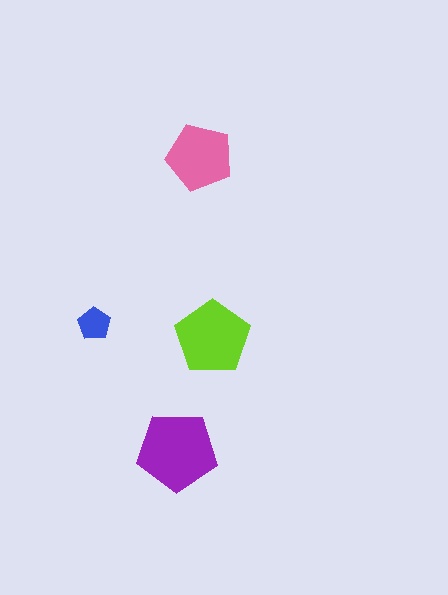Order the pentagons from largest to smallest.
the purple one, the lime one, the pink one, the blue one.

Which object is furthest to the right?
The lime pentagon is rightmost.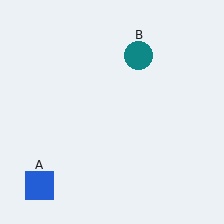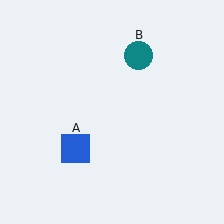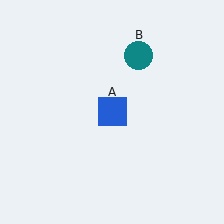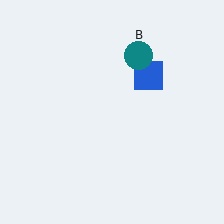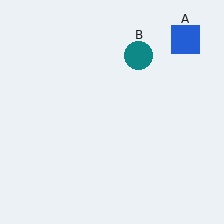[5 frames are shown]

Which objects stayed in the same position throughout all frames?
Teal circle (object B) remained stationary.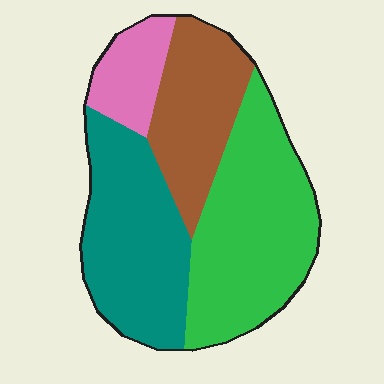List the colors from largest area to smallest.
From largest to smallest: green, teal, brown, pink.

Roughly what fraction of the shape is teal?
Teal covers 31% of the shape.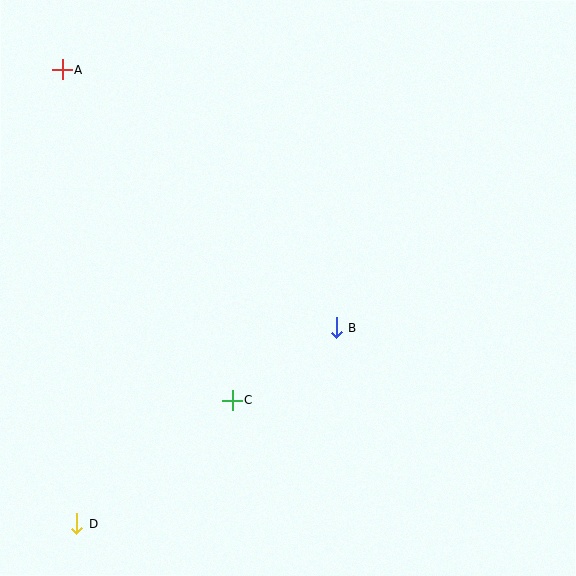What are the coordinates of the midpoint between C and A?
The midpoint between C and A is at (147, 235).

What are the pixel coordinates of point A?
Point A is at (62, 70).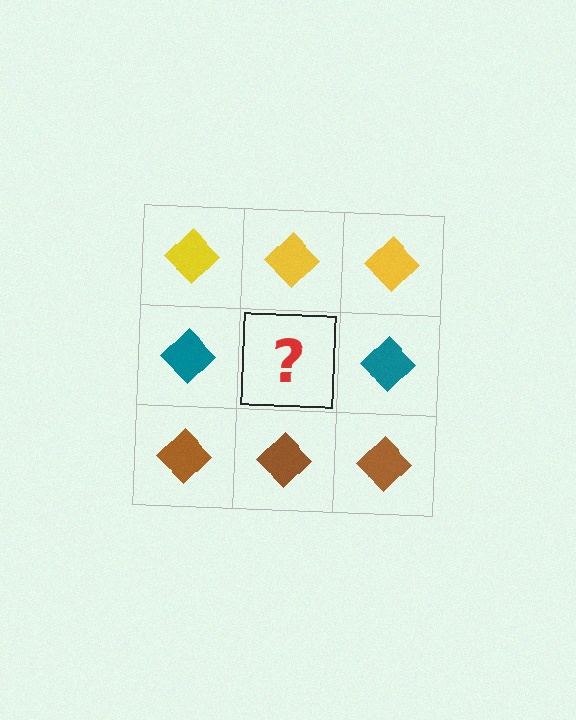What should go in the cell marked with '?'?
The missing cell should contain a teal diamond.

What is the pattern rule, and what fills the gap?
The rule is that each row has a consistent color. The gap should be filled with a teal diamond.